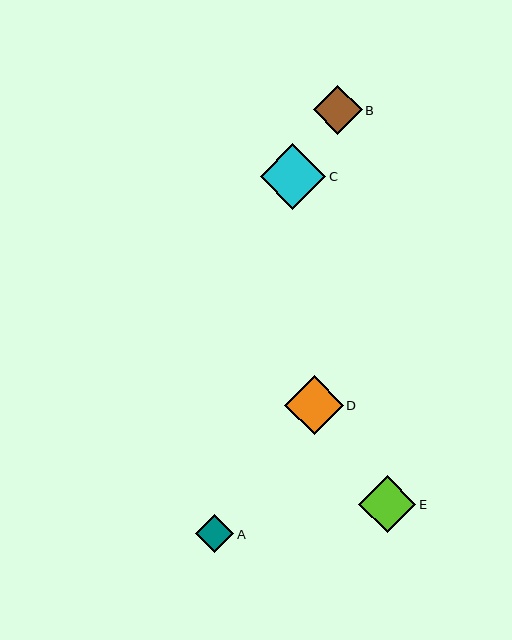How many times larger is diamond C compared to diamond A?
Diamond C is approximately 1.7 times the size of diamond A.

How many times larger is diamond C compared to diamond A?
Diamond C is approximately 1.7 times the size of diamond A.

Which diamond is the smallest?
Diamond A is the smallest with a size of approximately 38 pixels.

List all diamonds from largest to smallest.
From largest to smallest: C, D, E, B, A.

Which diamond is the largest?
Diamond C is the largest with a size of approximately 66 pixels.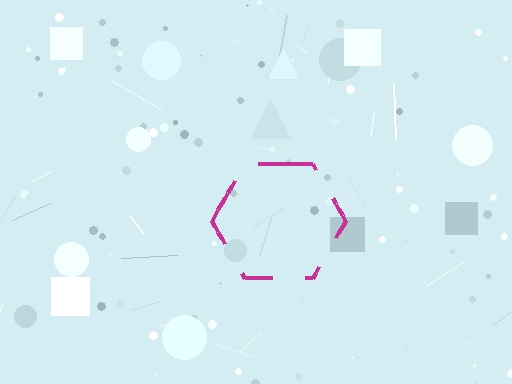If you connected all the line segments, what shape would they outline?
They would outline a hexagon.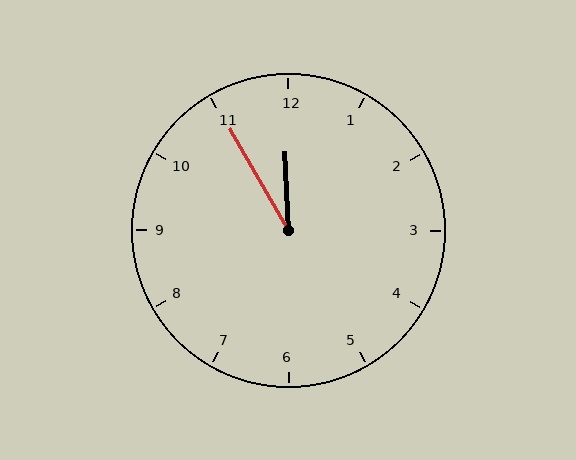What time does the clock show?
11:55.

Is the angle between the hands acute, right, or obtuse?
It is acute.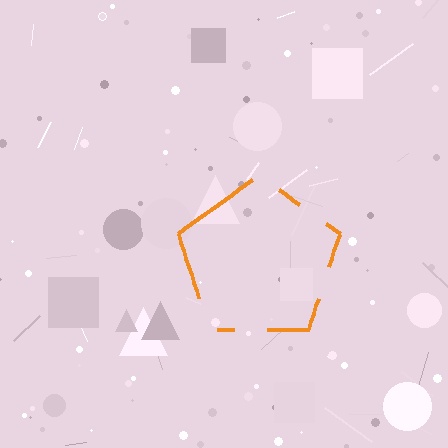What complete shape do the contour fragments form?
The contour fragments form a pentagon.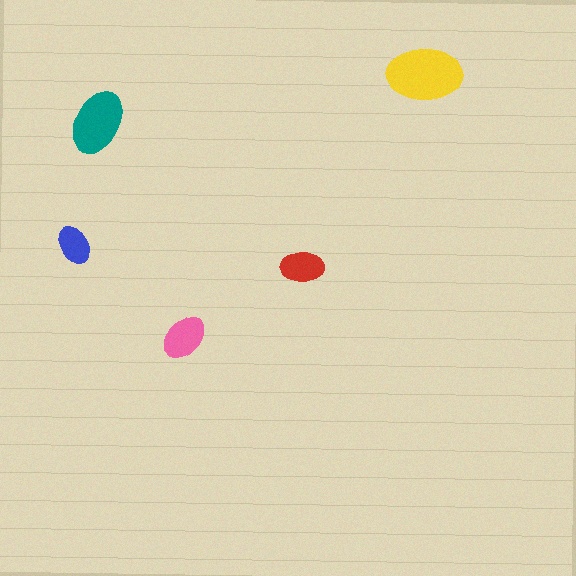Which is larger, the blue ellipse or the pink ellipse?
The pink one.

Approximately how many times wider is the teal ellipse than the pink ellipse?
About 1.5 times wider.